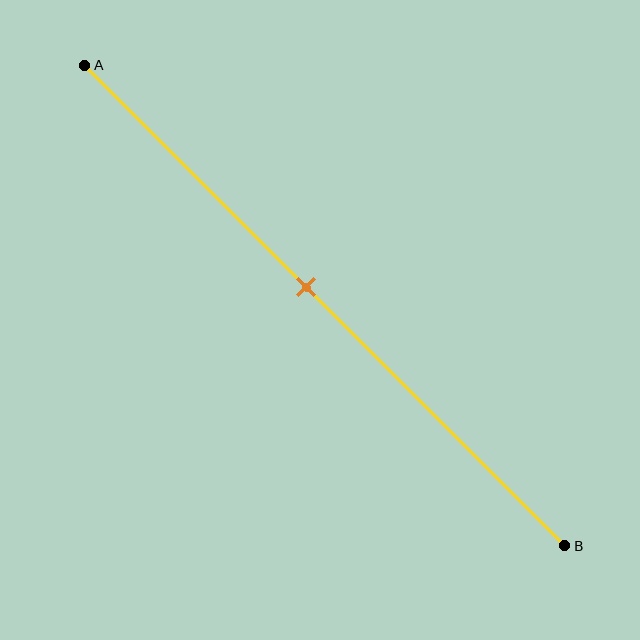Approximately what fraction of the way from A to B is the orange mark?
The orange mark is approximately 45% of the way from A to B.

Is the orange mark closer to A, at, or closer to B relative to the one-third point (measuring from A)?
The orange mark is closer to point B than the one-third point of segment AB.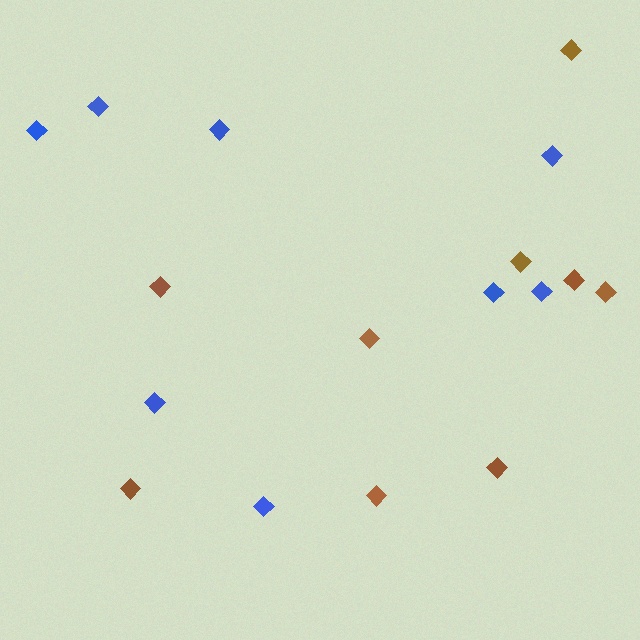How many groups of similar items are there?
There are 2 groups: one group of blue diamonds (8) and one group of brown diamonds (9).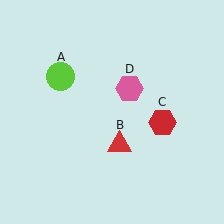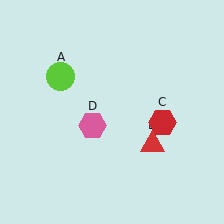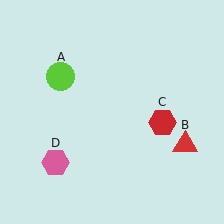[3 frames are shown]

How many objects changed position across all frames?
2 objects changed position: red triangle (object B), pink hexagon (object D).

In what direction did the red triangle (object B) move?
The red triangle (object B) moved right.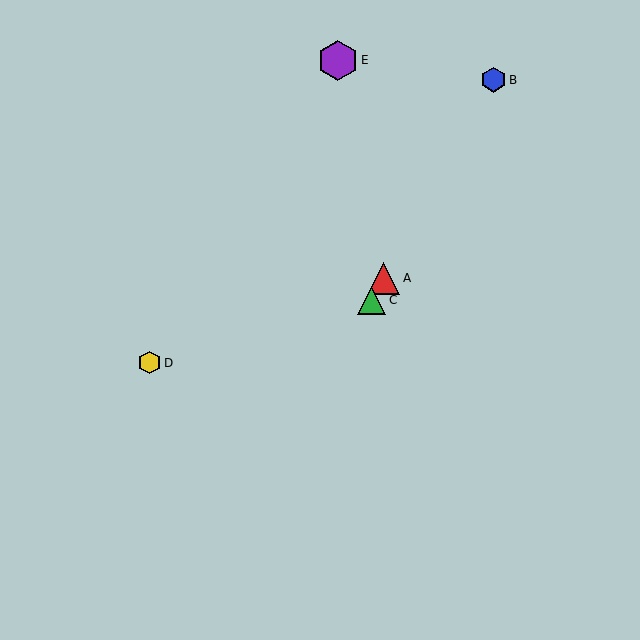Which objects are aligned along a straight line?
Objects A, B, C are aligned along a straight line.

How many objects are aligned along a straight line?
3 objects (A, B, C) are aligned along a straight line.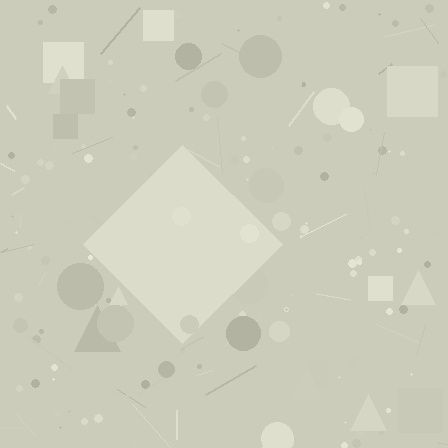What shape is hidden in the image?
A diamond is hidden in the image.